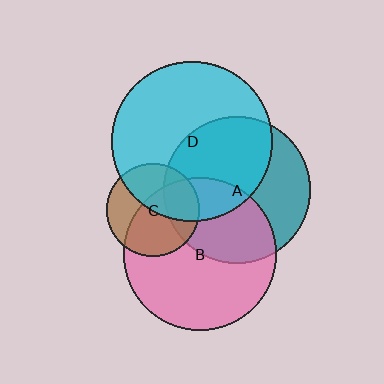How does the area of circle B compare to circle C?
Approximately 2.7 times.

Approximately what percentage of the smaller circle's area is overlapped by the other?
Approximately 60%.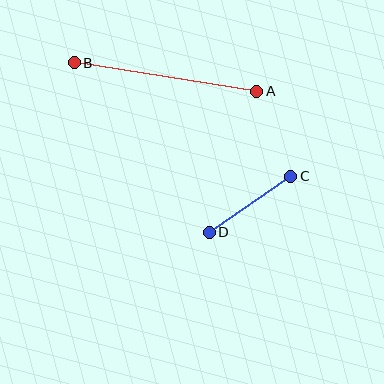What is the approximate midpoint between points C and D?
The midpoint is at approximately (250, 204) pixels.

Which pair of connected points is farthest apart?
Points A and B are farthest apart.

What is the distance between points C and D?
The distance is approximately 99 pixels.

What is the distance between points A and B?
The distance is approximately 185 pixels.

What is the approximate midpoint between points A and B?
The midpoint is at approximately (165, 77) pixels.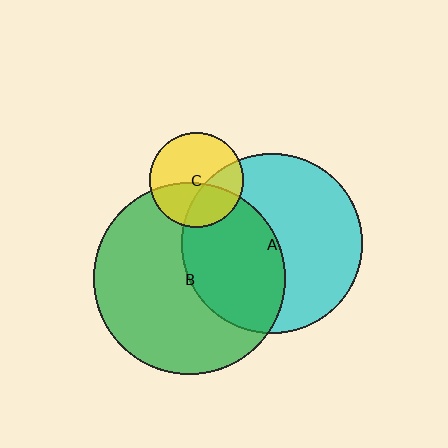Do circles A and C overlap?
Yes.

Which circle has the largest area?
Circle B (green).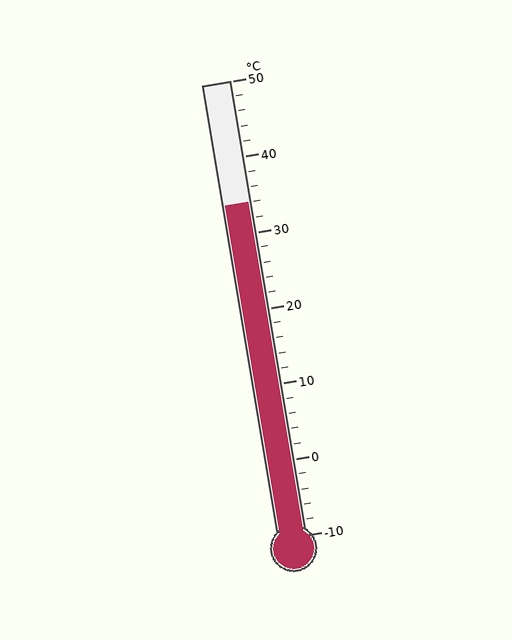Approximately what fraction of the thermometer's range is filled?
The thermometer is filled to approximately 75% of its range.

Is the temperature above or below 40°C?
The temperature is below 40°C.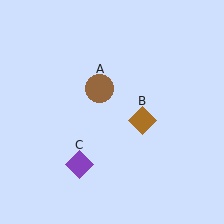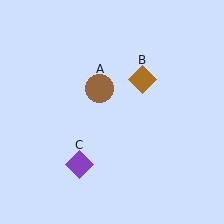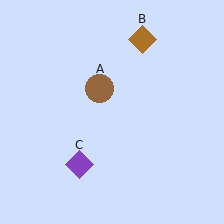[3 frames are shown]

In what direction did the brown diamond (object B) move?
The brown diamond (object B) moved up.